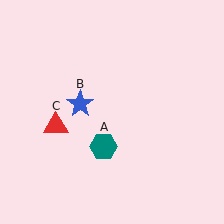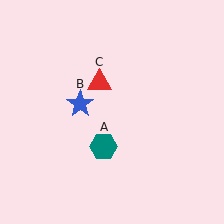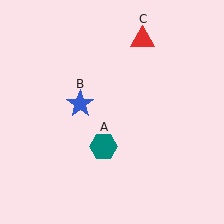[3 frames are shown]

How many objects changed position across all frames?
1 object changed position: red triangle (object C).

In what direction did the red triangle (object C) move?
The red triangle (object C) moved up and to the right.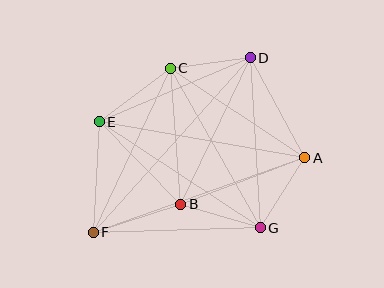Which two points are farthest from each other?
Points D and F are farthest from each other.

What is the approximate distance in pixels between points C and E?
The distance between C and E is approximately 89 pixels.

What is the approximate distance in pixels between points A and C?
The distance between A and C is approximately 161 pixels.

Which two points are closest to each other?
Points C and D are closest to each other.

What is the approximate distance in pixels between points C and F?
The distance between C and F is approximately 181 pixels.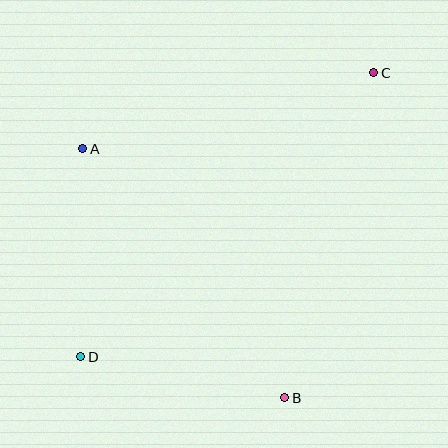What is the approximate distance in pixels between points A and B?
The distance between A and B is approximately 321 pixels.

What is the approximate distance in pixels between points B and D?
The distance between B and D is approximately 209 pixels.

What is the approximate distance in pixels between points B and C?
The distance between B and C is approximately 337 pixels.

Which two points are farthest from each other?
Points C and D are farthest from each other.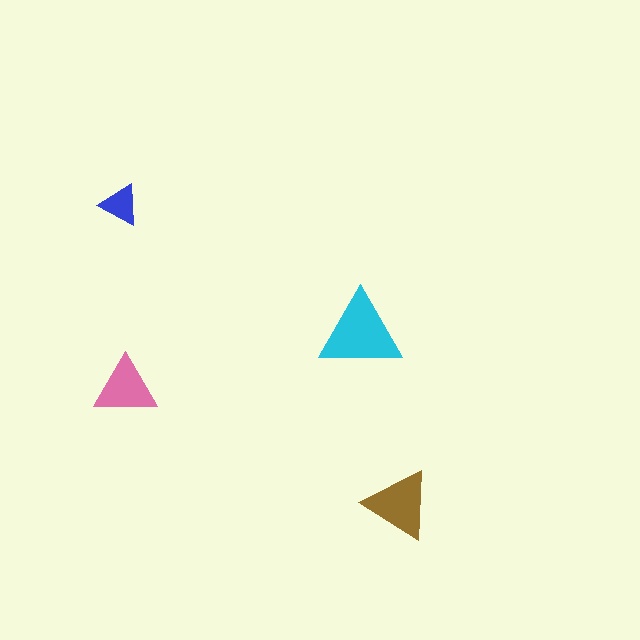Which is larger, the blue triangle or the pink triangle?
The pink one.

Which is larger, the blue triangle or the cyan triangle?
The cyan one.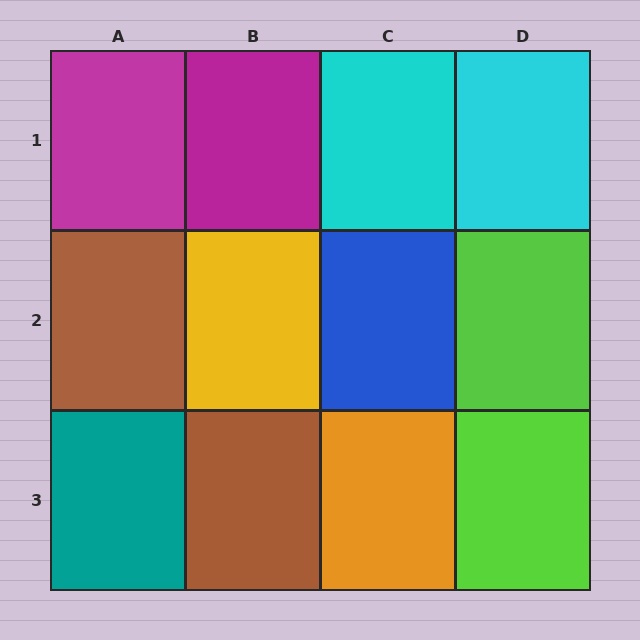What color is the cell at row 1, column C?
Cyan.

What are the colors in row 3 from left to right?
Teal, brown, orange, lime.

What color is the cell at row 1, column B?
Magenta.